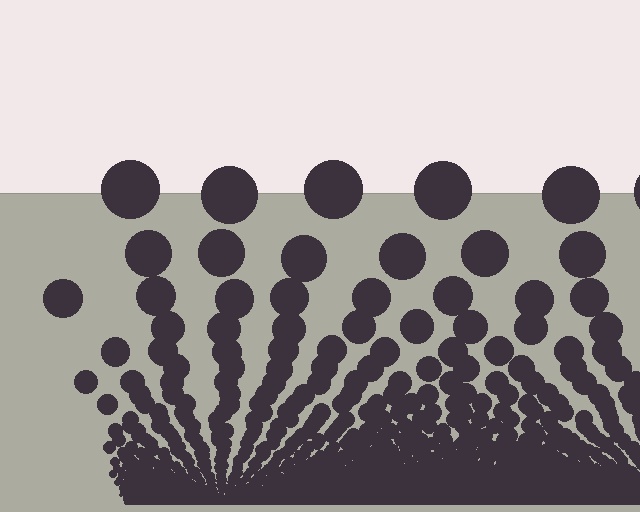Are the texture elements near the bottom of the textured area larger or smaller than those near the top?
Smaller. The gradient is inverted — elements near the bottom are smaller and denser.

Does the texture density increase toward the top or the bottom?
Density increases toward the bottom.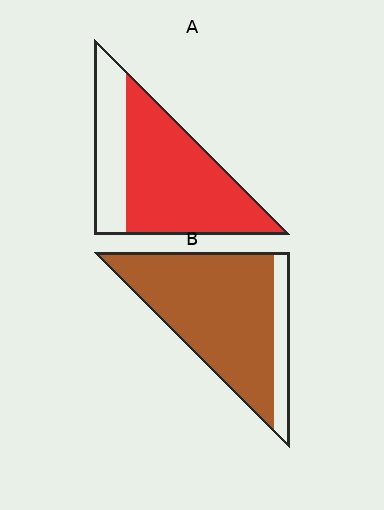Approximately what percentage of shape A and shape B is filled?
A is approximately 70% and B is approximately 85%.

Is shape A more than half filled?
Yes.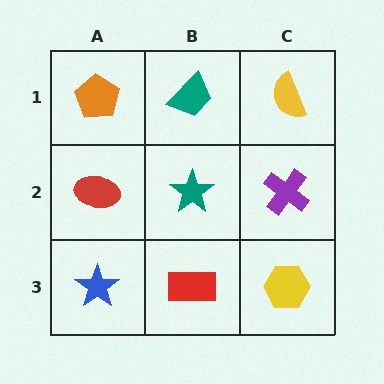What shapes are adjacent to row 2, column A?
An orange pentagon (row 1, column A), a blue star (row 3, column A), a teal star (row 2, column B).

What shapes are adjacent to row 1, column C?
A purple cross (row 2, column C), a teal trapezoid (row 1, column B).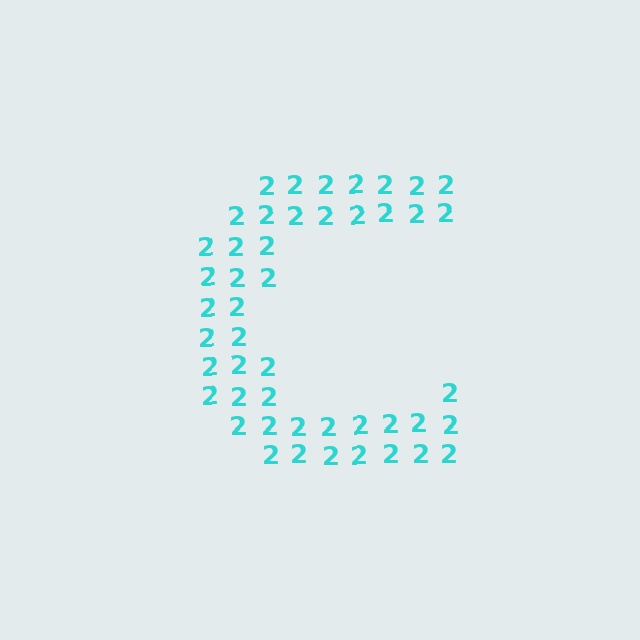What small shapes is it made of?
It is made of small digit 2's.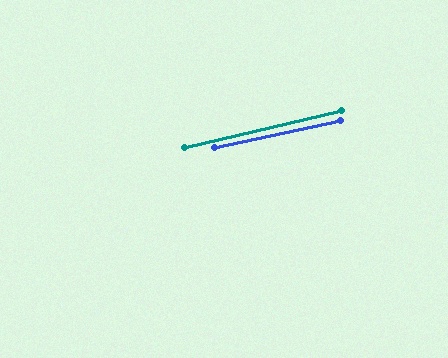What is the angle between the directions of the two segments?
Approximately 1 degree.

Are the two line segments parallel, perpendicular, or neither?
Parallel — their directions differ by only 1.3°.